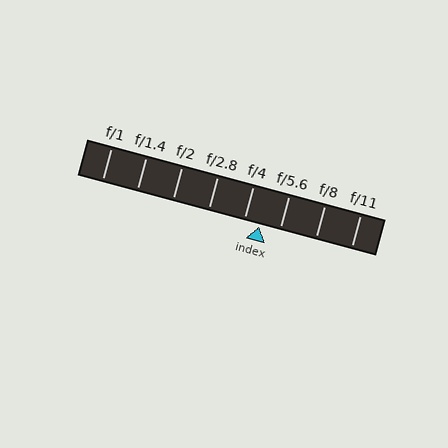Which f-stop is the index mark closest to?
The index mark is closest to f/4.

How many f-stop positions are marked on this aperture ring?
There are 8 f-stop positions marked.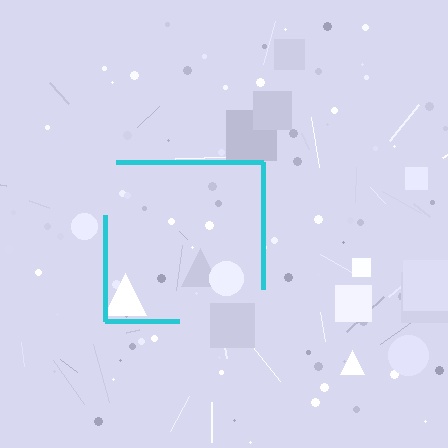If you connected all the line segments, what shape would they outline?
They would outline a square.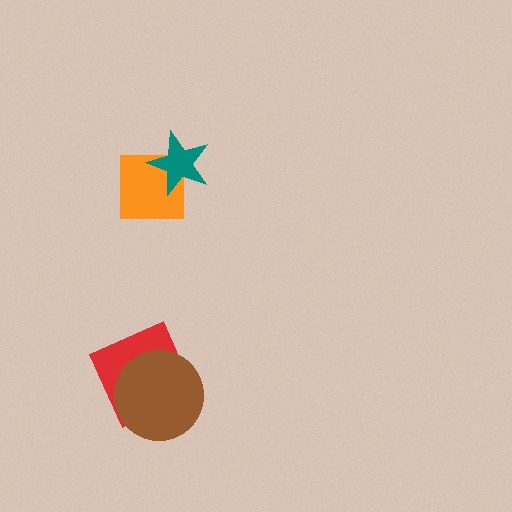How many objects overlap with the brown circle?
1 object overlaps with the brown circle.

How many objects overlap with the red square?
1 object overlaps with the red square.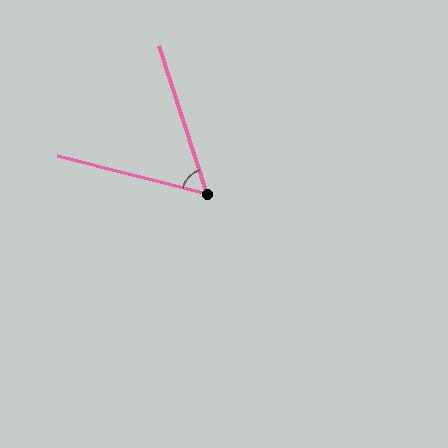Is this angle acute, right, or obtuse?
It is acute.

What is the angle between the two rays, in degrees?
Approximately 58 degrees.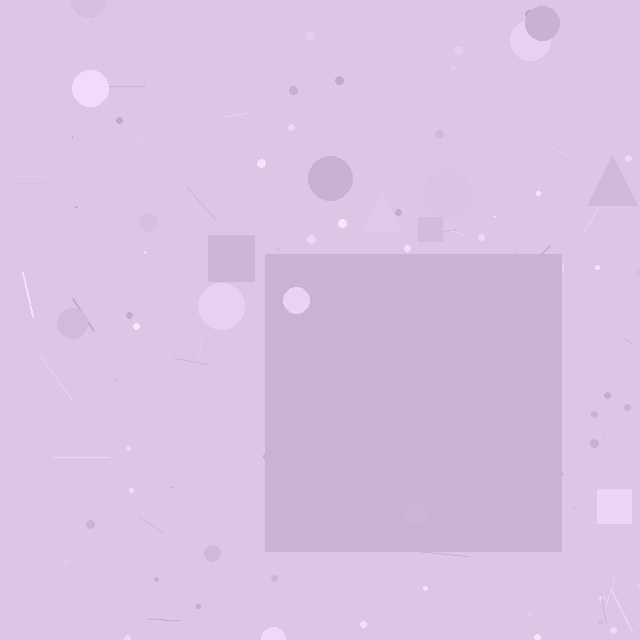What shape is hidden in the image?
A square is hidden in the image.